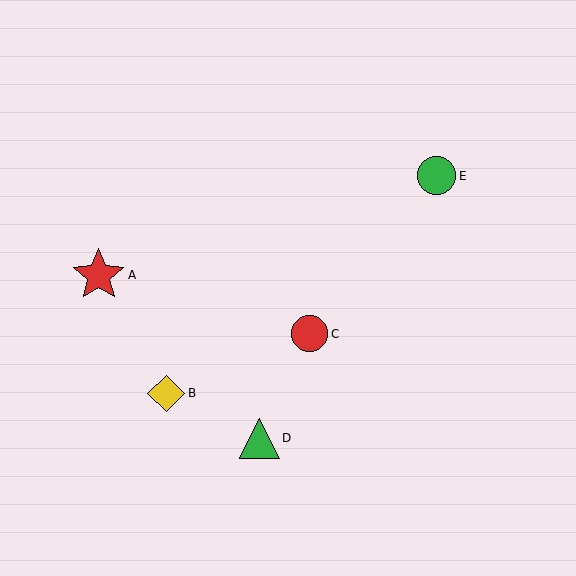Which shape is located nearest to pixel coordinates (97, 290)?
The red star (labeled A) at (99, 275) is nearest to that location.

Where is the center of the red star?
The center of the red star is at (99, 275).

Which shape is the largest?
The red star (labeled A) is the largest.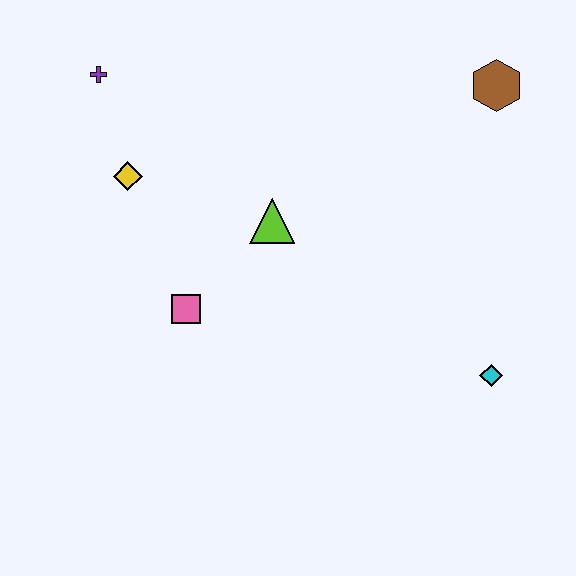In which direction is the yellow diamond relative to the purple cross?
The yellow diamond is below the purple cross.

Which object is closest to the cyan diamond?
The lime triangle is closest to the cyan diamond.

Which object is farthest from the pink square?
The brown hexagon is farthest from the pink square.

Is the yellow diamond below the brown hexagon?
Yes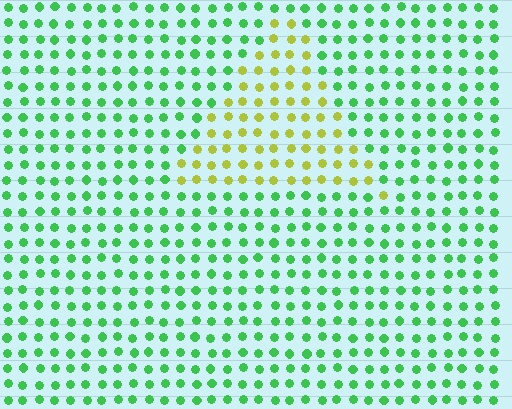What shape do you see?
I see a triangle.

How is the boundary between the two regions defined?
The boundary is defined purely by a slight shift in hue (about 57 degrees). Spacing, size, and orientation are identical on both sides.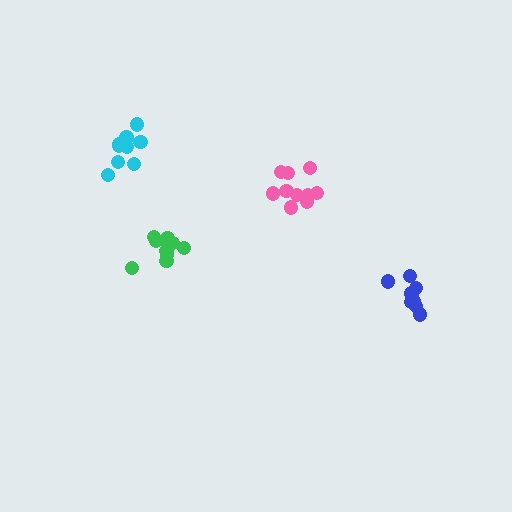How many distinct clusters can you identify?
There are 4 distinct clusters.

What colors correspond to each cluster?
The clusters are colored: pink, blue, green, cyan.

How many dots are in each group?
Group 1: 11 dots, Group 2: 8 dots, Group 3: 11 dots, Group 4: 9 dots (39 total).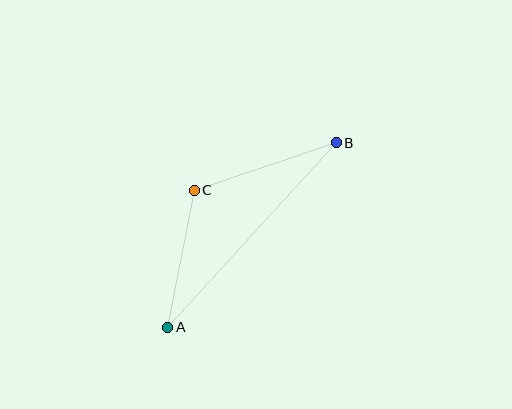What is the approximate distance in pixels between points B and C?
The distance between B and C is approximately 150 pixels.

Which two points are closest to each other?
Points A and C are closest to each other.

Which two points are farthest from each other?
Points A and B are farthest from each other.